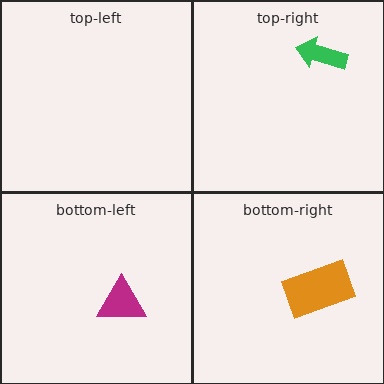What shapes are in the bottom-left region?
The magenta triangle.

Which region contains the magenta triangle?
The bottom-left region.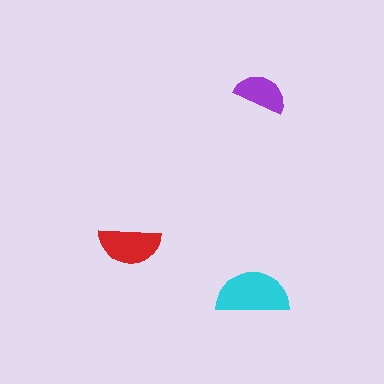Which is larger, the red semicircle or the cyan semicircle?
The cyan one.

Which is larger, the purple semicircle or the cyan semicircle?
The cyan one.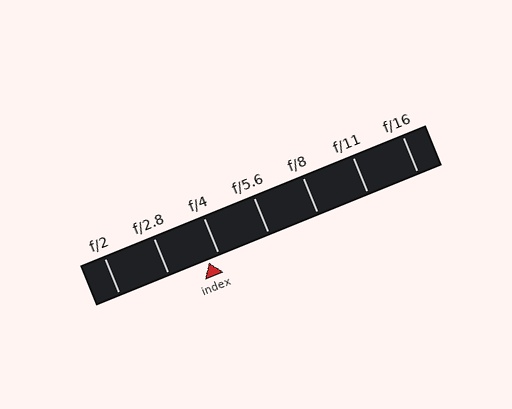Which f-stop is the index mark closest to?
The index mark is closest to f/4.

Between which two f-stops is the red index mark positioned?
The index mark is between f/2.8 and f/4.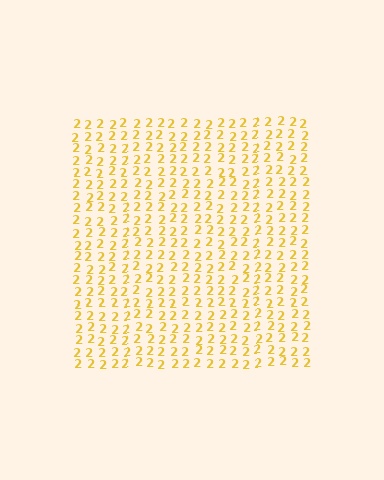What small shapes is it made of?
It is made of small digit 2's.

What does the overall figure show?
The overall figure shows a square.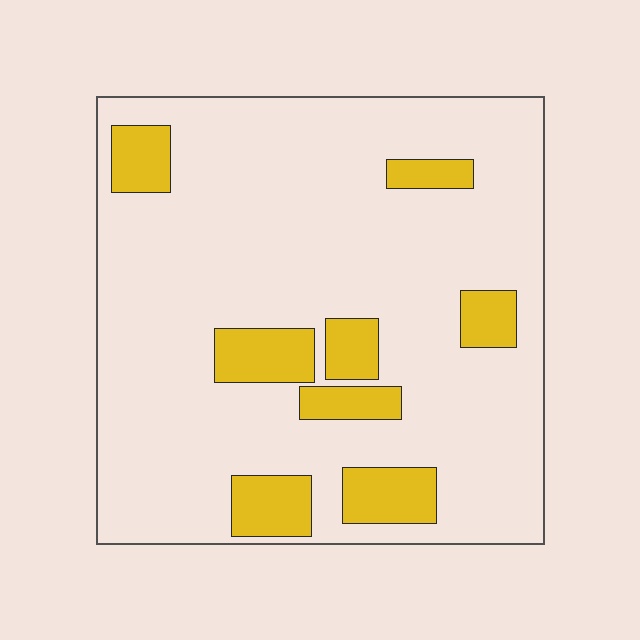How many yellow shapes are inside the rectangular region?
8.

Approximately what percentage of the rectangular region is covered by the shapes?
Approximately 15%.